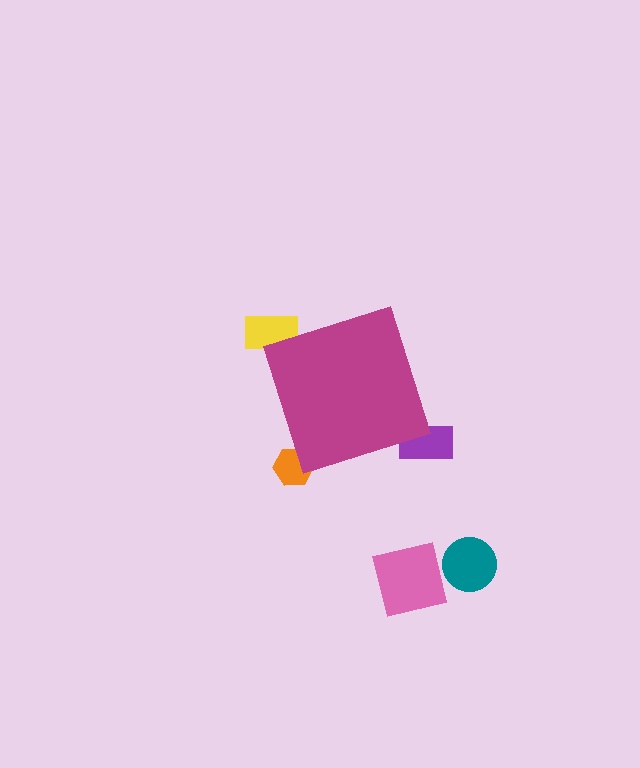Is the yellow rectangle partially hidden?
Yes, the yellow rectangle is partially hidden behind the magenta diamond.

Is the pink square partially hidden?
No, the pink square is fully visible.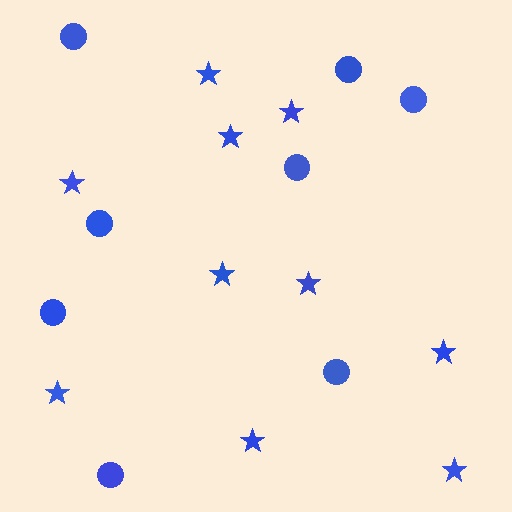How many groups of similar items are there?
There are 2 groups: one group of circles (8) and one group of stars (10).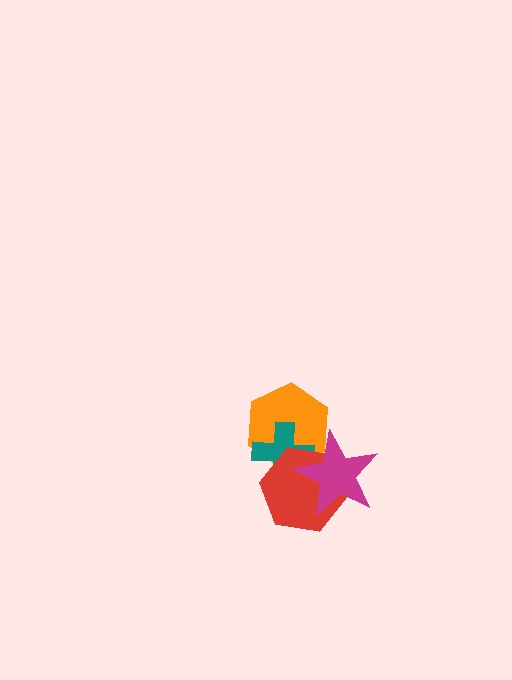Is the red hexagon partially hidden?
Yes, it is partially covered by another shape.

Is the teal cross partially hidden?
Yes, it is partially covered by another shape.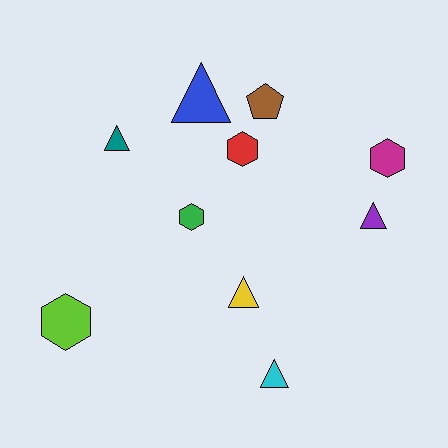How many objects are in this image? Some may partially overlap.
There are 10 objects.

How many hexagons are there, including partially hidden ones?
There are 4 hexagons.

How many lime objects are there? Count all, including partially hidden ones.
There is 1 lime object.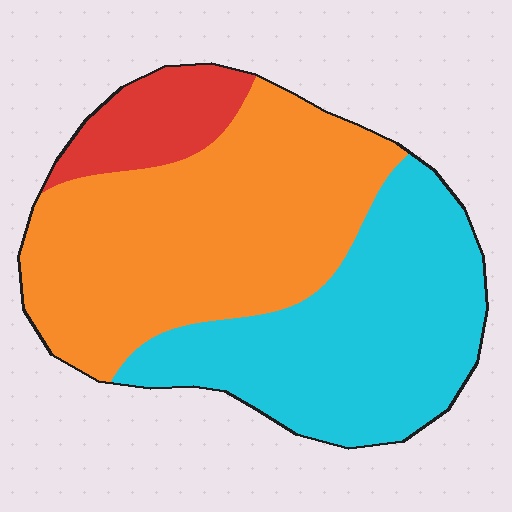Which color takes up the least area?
Red, at roughly 10%.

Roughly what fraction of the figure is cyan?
Cyan covers around 40% of the figure.